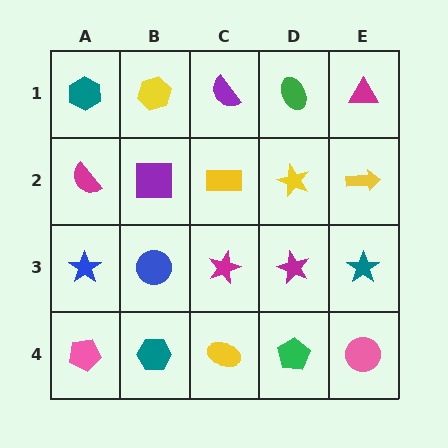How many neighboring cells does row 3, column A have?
3.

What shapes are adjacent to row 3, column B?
A purple square (row 2, column B), a teal hexagon (row 4, column B), a blue star (row 3, column A), a magenta star (row 3, column C).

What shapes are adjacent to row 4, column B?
A blue circle (row 3, column B), a pink pentagon (row 4, column A), a yellow ellipse (row 4, column C).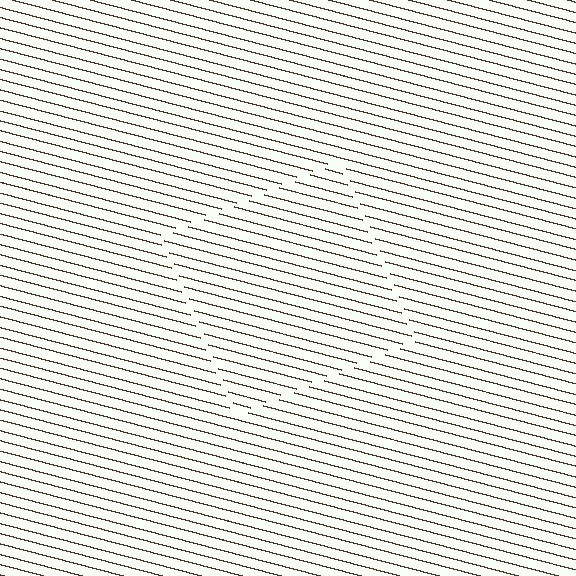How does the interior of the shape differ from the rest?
The interior of the shape contains the same grating, shifted by half a period — the contour is defined by the phase discontinuity where line-ends from the inner and outer gratings abut.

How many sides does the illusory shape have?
4 sides — the line-ends trace a square.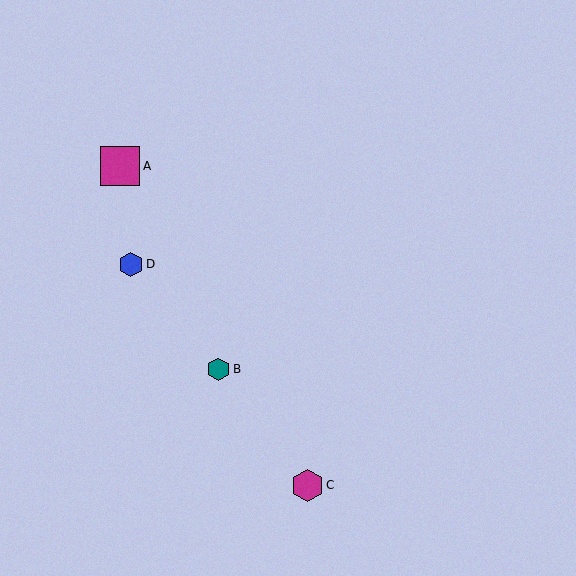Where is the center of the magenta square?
The center of the magenta square is at (120, 166).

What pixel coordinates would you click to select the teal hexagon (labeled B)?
Click at (219, 369) to select the teal hexagon B.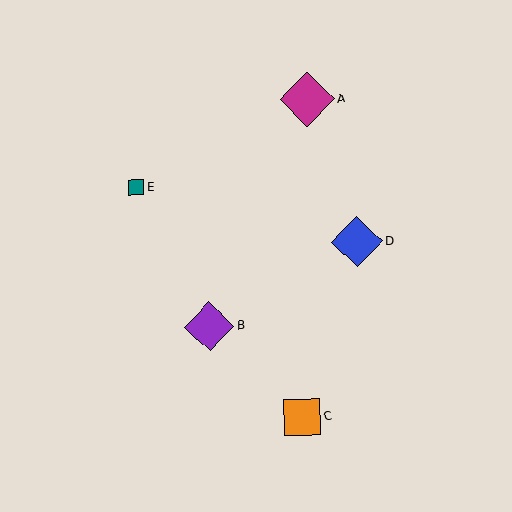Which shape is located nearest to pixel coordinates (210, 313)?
The purple diamond (labeled B) at (209, 326) is nearest to that location.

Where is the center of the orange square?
The center of the orange square is at (302, 417).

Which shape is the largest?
The magenta diamond (labeled A) is the largest.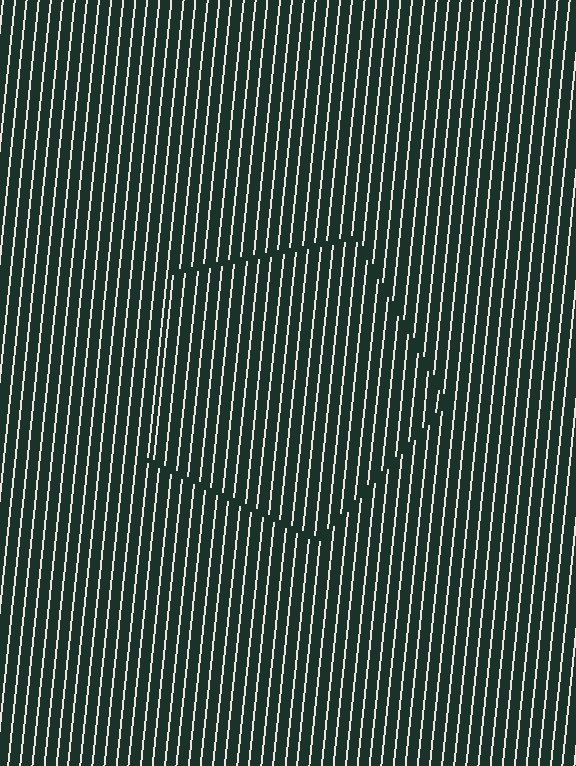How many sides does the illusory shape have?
5 sides — the line-ends trace a pentagon.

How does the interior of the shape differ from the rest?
The interior of the shape contains the same grating, shifted by half a period — the contour is defined by the phase discontinuity where line-ends from the inner and outer gratings abut.